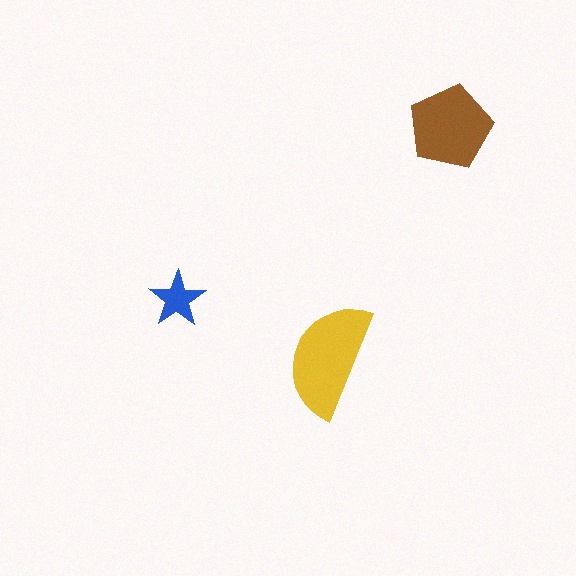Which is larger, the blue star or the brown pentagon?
The brown pentagon.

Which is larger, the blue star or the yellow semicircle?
The yellow semicircle.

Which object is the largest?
The yellow semicircle.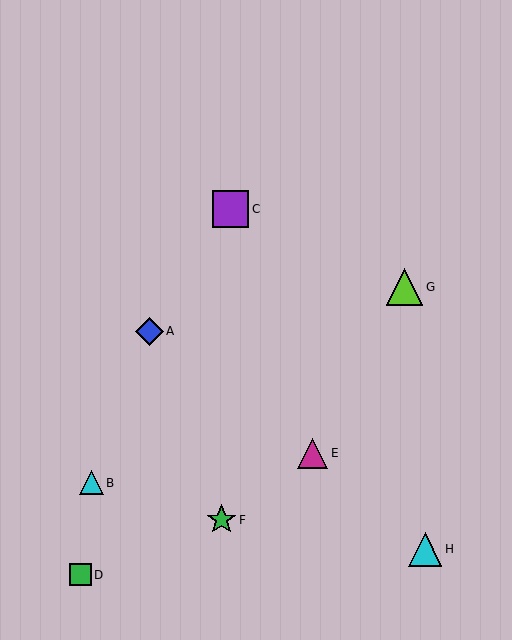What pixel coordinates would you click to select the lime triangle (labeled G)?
Click at (405, 287) to select the lime triangle G.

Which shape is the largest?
The lime triangle (labeled G) is the largest.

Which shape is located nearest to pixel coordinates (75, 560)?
The green square (labeled D) at (80, 575) is nearest to that location.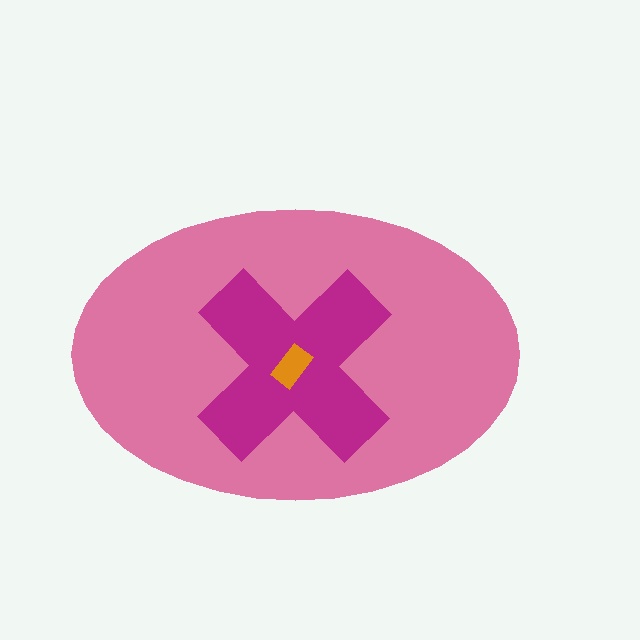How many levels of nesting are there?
3.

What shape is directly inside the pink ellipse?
The magenta cross.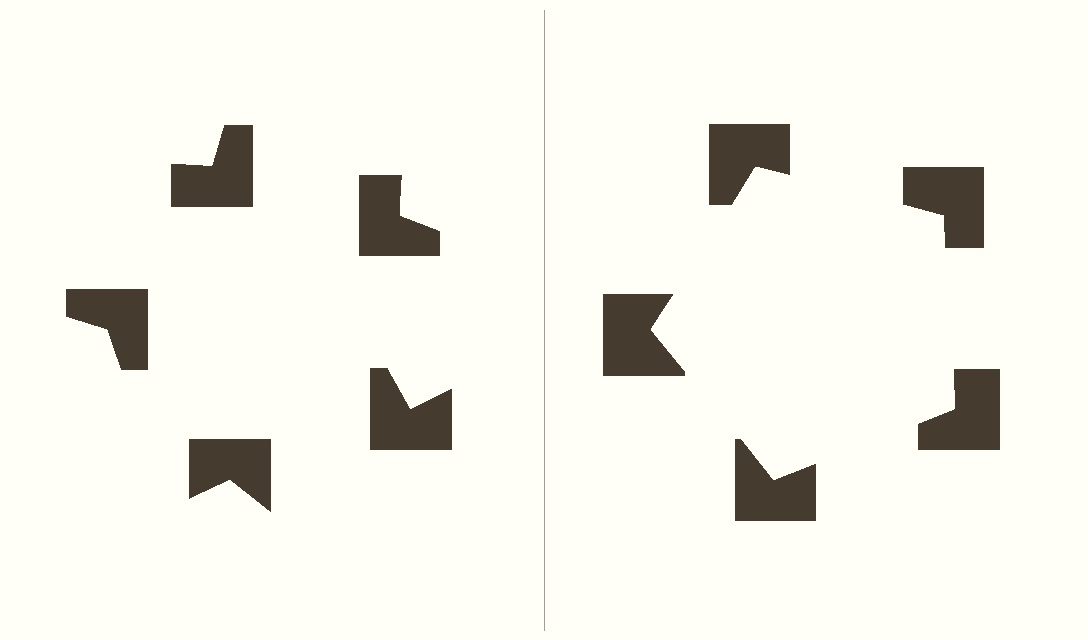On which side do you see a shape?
An illusory pentagon appears on the right side. On the left side the wedge cuts are rotated, so no coherent shape forms.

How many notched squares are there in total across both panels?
10 — 5 on each side.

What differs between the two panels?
The notched squares are positioned identically on both sides; only the wedge orientations differ. On the right they align to a pentagon; on the left they are misaligned.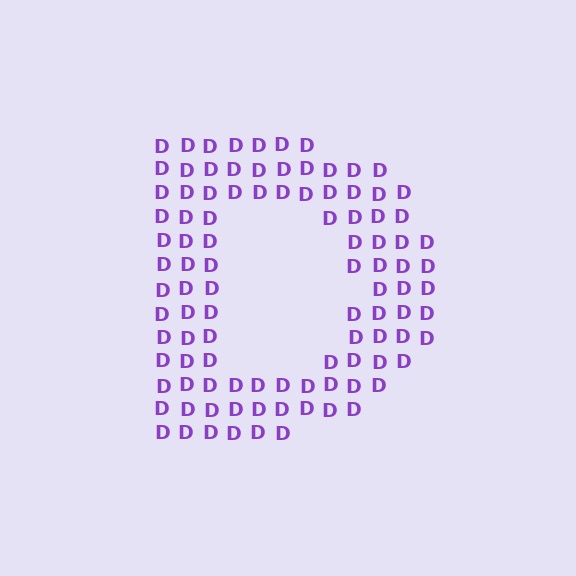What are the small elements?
The small elements are letter D's.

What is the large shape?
The large shape is the letter D.